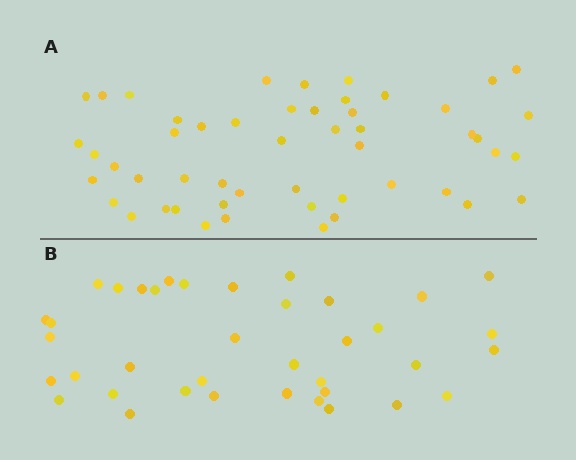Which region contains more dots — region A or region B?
Region A (the top region) has more dots.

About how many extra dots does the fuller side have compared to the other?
Region A has approximately 15 more dots than region B.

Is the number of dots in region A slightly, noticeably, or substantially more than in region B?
Region A has noticeably more, but not dramatically so. The ratio is roughly 1.3 to 1.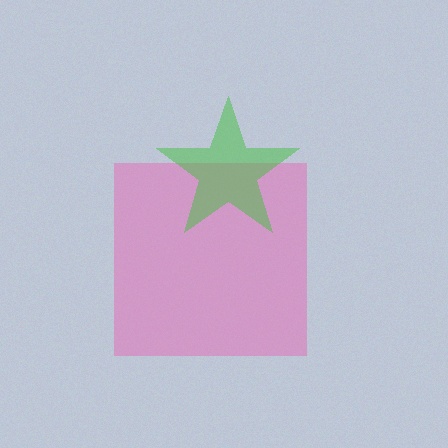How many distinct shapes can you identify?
There are 2 distinct shapes: a pink square, a green star.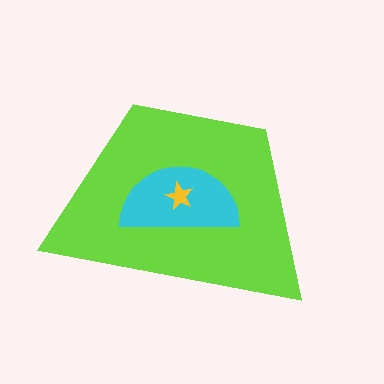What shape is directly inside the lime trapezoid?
The cyan semicircle.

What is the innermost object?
The yellow star.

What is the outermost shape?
The lime trapezoid.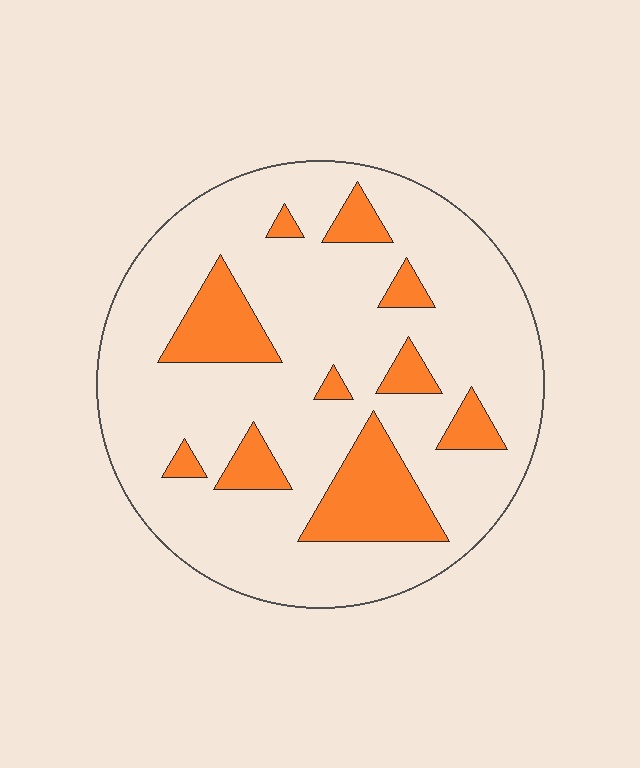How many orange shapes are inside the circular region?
10.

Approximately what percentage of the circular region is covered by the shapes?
Approximately 20%.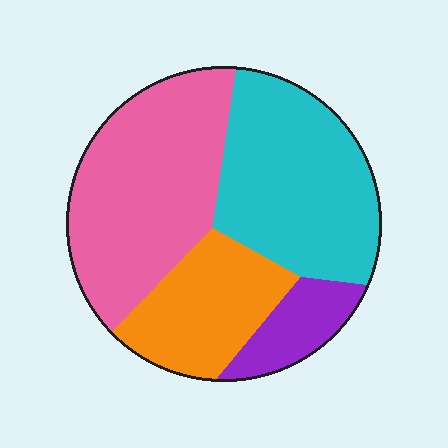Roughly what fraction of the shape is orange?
Orange covers 20% of the shape.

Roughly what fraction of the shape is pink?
Pink covers around 35% of the shape.